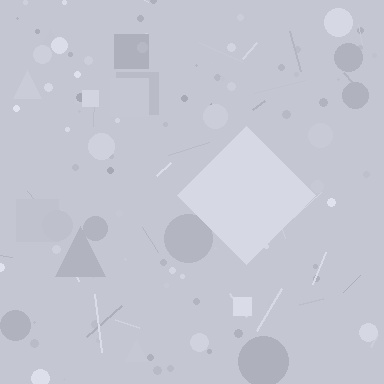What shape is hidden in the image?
A diamond is hidden in the image.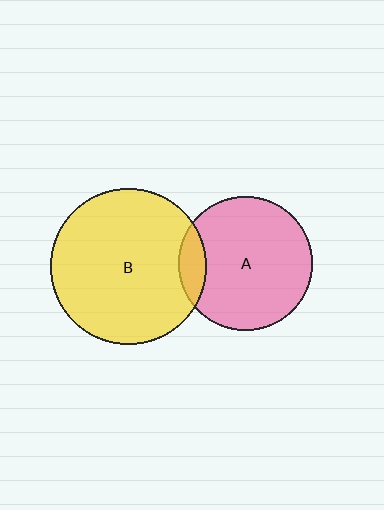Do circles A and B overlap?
Yes.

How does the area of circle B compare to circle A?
Approximately 1.4 times.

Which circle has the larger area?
Circle B (yellow).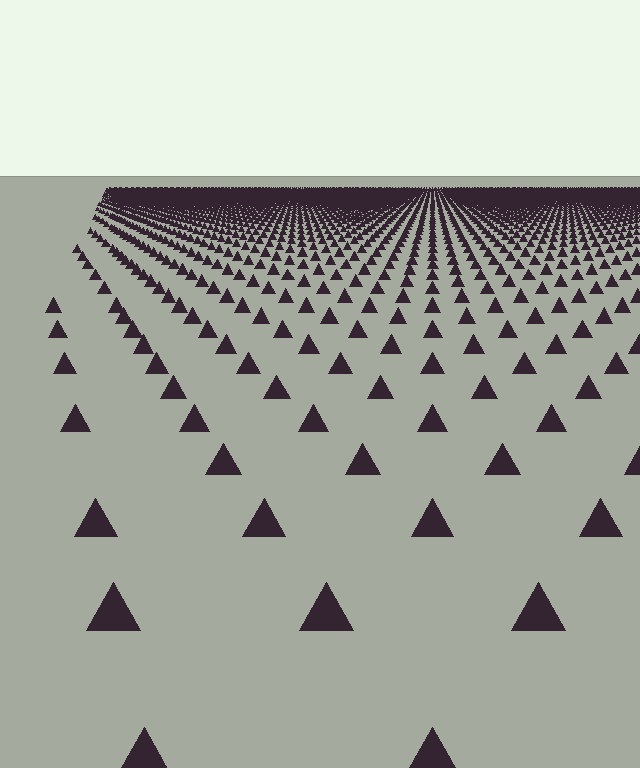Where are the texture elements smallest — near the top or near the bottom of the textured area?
Near the top.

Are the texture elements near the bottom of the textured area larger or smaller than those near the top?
Larger. Near the bottom, elements are closer to the viewer and appear at a bigger on-screen size.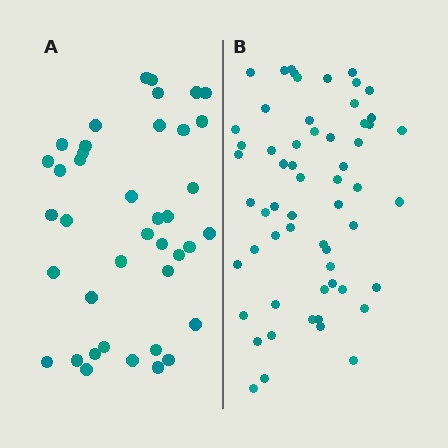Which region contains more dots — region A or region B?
Region B (the right region) has more dots.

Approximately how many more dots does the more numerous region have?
Region B has approximately 20 more dots than region A.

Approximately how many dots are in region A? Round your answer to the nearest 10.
About 40 dots.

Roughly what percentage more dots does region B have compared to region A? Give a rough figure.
About 50% more.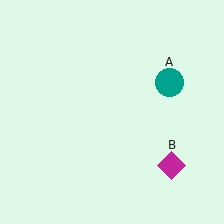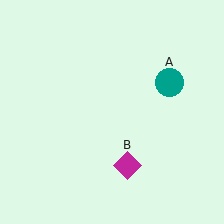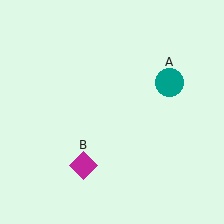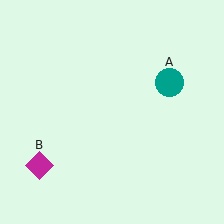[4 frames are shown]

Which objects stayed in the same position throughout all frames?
Teal circle (object A) remained stationary.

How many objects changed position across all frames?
1 object changed position: magenta diamond (object B).